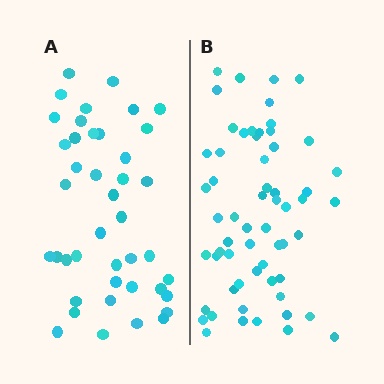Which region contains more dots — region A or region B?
Region B (the right region) has more dots.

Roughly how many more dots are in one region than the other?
Region B has approximately 20 more dots than region A.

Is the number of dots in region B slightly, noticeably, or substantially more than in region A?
Region B has noticeably more, but not dramatically so. The ratio is roughly 1.4 to 1.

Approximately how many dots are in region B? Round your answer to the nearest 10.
About 60 dots.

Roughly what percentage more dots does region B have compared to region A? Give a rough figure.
About 45% more.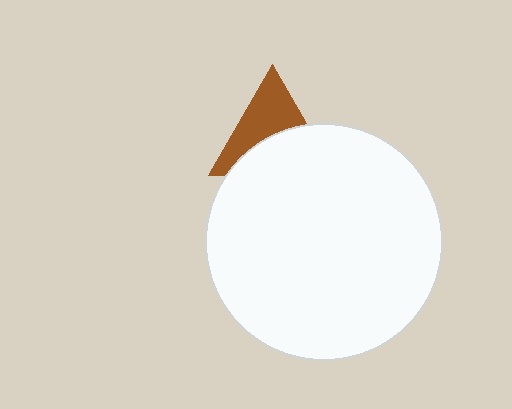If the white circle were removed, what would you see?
You would see the complete brown triangle.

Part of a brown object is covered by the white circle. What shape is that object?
It is a triangle.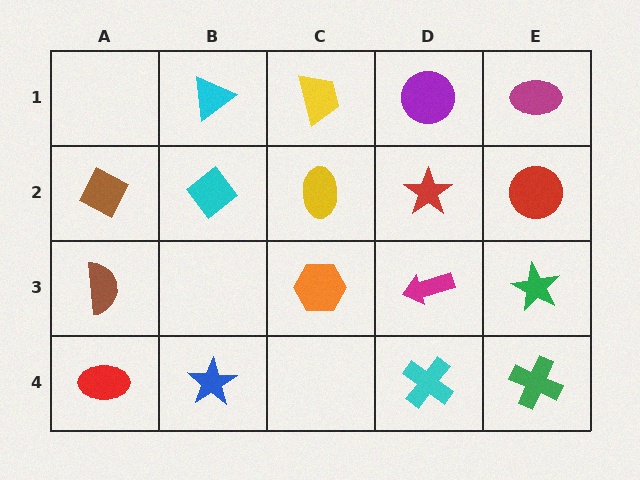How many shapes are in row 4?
4 shapes.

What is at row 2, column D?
A red star.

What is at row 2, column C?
A yellow ellipse.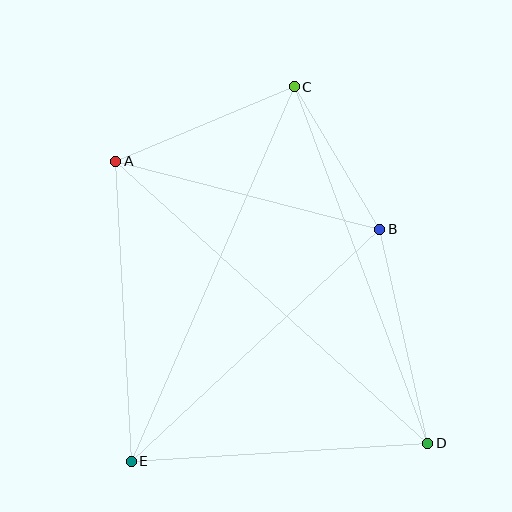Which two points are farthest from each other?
Points A and D are farthest from each other.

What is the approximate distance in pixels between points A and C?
The distance between A and C is approximately 194 pixels.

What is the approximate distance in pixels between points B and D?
The distance between B and D is approximately 220 pixels.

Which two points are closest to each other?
Points B and C are closest to each other.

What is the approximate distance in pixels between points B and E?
The distance between B and E is approximately 340 pixels.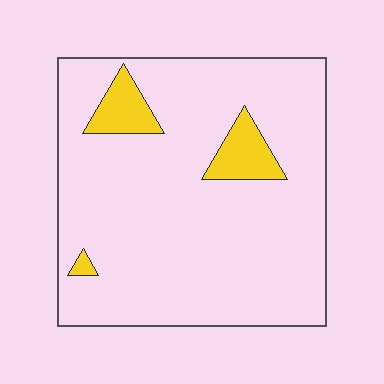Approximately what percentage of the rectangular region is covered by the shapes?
Approximately 10%.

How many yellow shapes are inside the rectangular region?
3.